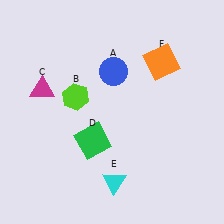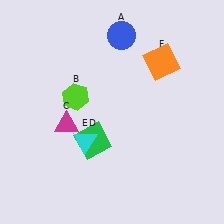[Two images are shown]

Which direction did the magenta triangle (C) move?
The magenta triangle (C) moved down.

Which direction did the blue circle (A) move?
The blue circle (A) moved up.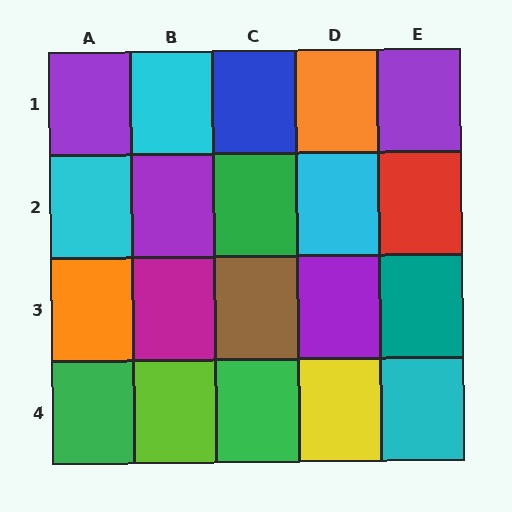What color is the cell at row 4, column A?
Green.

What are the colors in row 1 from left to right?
Purple, cyan, blue, orange, purple.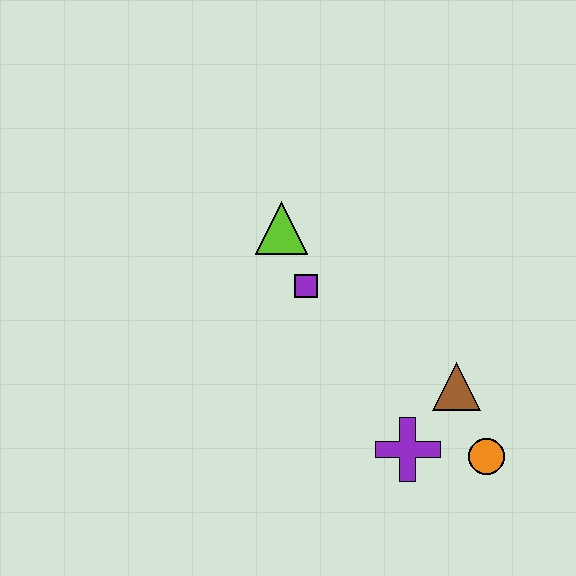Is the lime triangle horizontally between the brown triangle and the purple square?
No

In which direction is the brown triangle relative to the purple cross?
The brown triangle is above the purple cross.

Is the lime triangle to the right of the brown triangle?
No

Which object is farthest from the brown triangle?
The lime triangle is farthest from the brown triangle.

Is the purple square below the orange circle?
No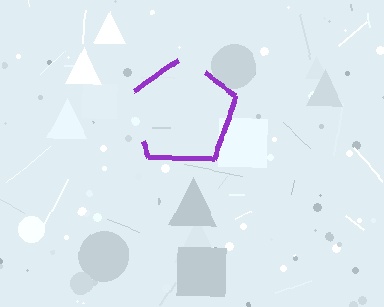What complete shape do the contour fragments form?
The contour fragments form a pentagon.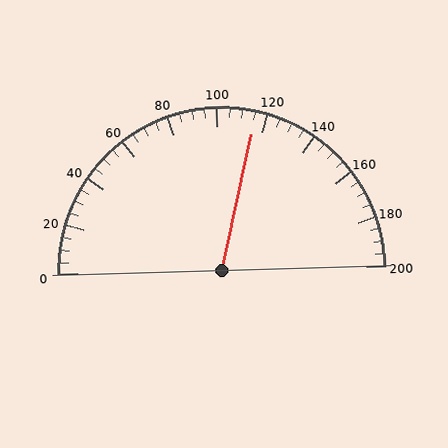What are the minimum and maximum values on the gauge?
The gauge ranges from 0 to 200.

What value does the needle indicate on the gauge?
The needle indicates approximately 115.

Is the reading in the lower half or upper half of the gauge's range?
The reading is in the upper half of the range (0 to 200).